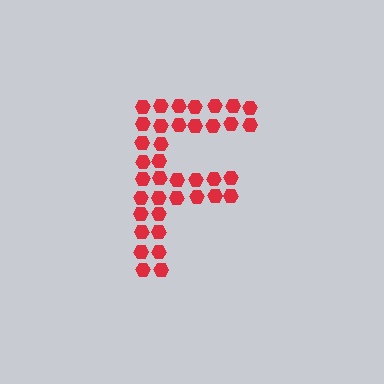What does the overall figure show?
The overall figure shows the letter F.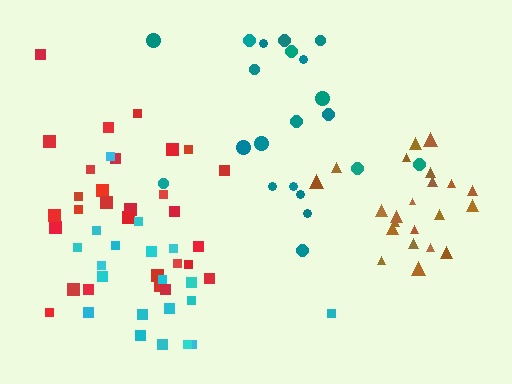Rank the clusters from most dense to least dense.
brown, red, teal, cyan.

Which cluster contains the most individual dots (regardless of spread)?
Red (29).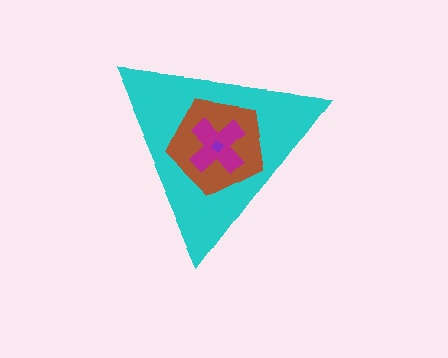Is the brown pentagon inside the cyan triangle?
Yes.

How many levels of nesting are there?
4.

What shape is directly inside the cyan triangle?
The brown pentagon.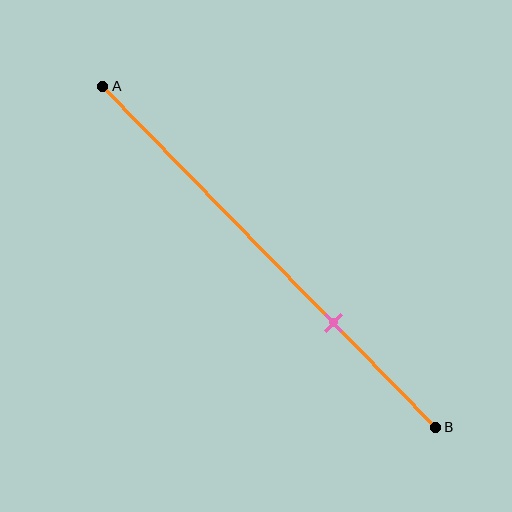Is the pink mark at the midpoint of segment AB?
No, the mark is at about 70% from A, not at the 50% midpoint.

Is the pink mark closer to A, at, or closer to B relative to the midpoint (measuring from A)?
The pink mark is closer to point B than the midpoint of segment AB.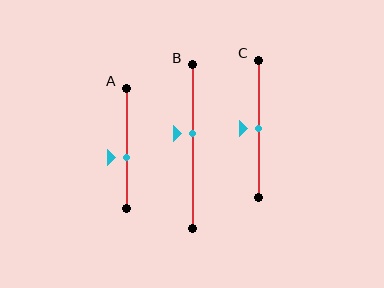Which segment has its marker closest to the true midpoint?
Segment C has its marker closest to the true midpoint.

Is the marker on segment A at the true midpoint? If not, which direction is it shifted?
No, the marker on segment A is shifted downward by about 7% of the segment length.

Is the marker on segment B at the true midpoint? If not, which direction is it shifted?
No, the marker on segment B is shifted upward by about 8% of the segment length.